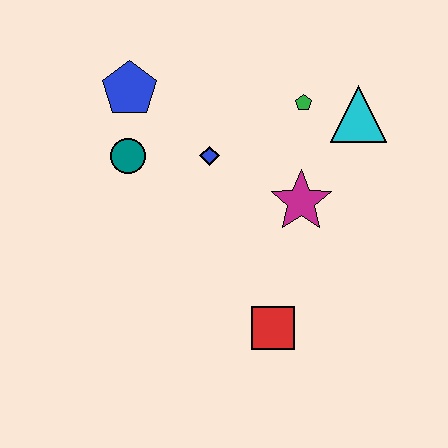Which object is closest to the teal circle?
The blue pentagon is closest to the teal circle.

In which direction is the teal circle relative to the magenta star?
The teal circle is to the left of the magenta star.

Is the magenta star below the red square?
No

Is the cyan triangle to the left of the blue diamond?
No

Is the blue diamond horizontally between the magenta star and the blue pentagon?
Yes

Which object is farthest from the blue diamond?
The red square is farthest from the blue diamond.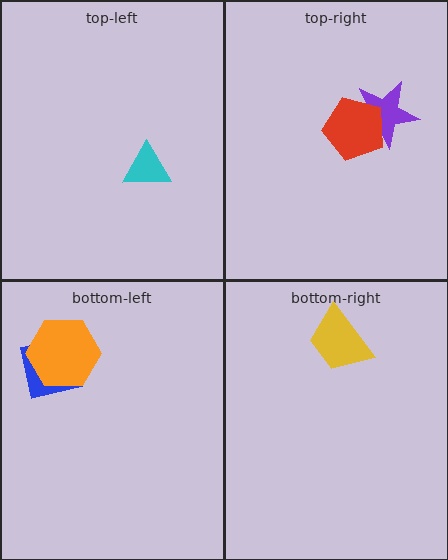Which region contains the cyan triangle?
The top-left region.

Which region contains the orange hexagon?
The bottom-left region.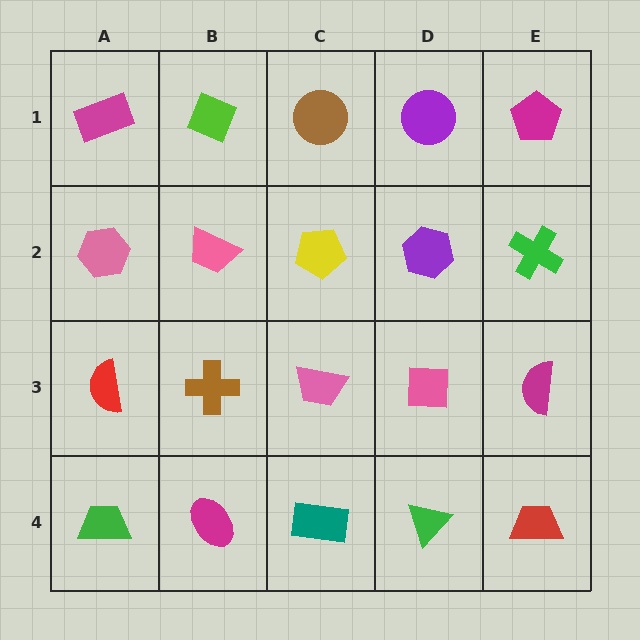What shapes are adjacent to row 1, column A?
A pink hexagon (row 2, column A), a lime diamond (row 1, column B).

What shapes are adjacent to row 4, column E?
A magenta semicircle (row 3, column E), a green triangle (row 4, column D).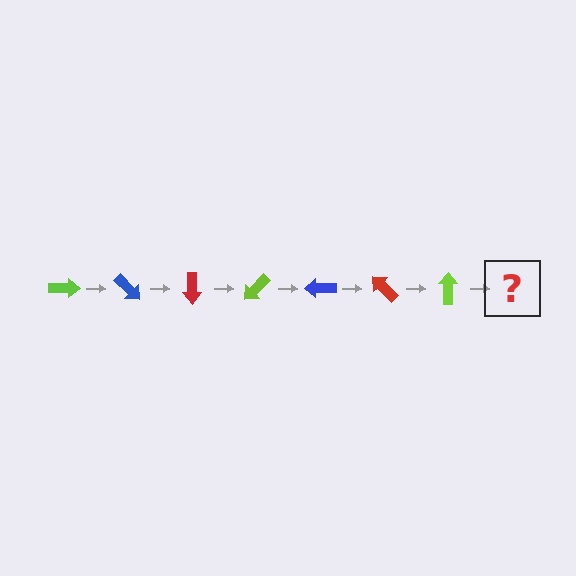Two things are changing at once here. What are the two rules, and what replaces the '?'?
The two rules are that it rotates 45 degrees each step and the color cycles through lime, blue, and red. The '?' should be a blue arrow, rotated 315 degrees from the start.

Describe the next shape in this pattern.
It should be a blue arrow, rotated 315 degrees from the start.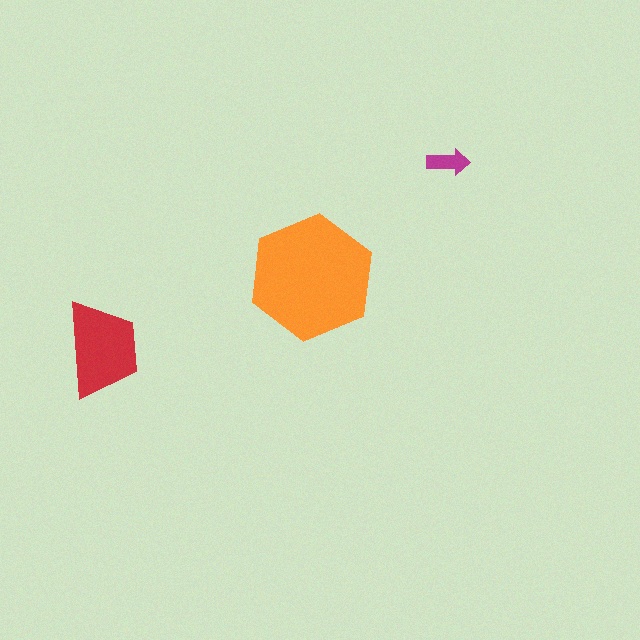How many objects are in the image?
There are 3 objects in the image.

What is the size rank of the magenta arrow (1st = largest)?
3rd.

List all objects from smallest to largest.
The magenta arrow, the red trapezoid, the orange hexagon.